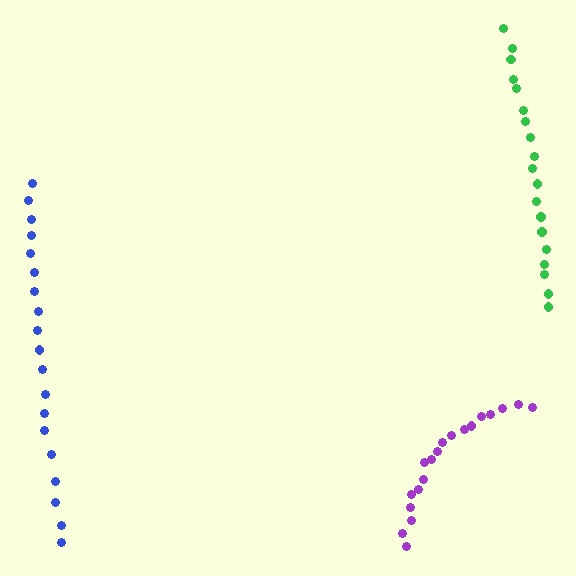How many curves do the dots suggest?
There are 3 distinct paths.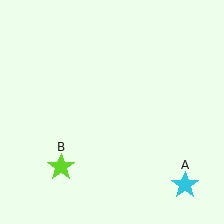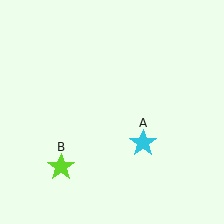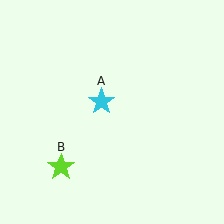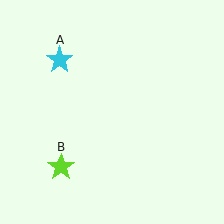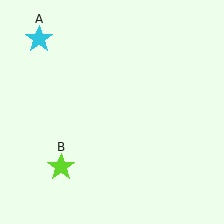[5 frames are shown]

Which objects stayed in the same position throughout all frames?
Lime star (object B) remained stationary.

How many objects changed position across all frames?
1 object changed position: cyan star (object A).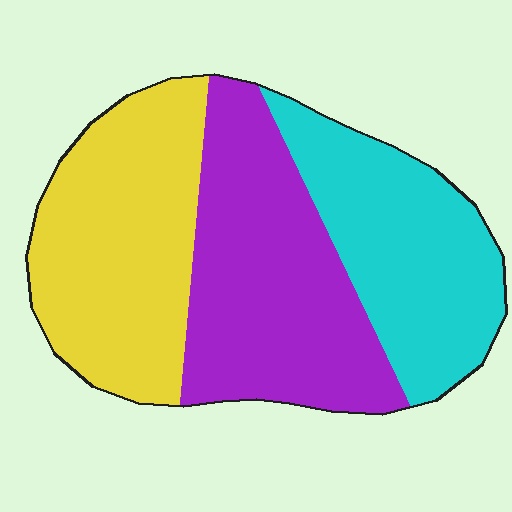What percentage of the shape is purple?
Purple covers around 35% of the shape.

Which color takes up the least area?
Cyan, at roughly 30%.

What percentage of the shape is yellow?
Yellow takes up between a quarter and a half of the shape.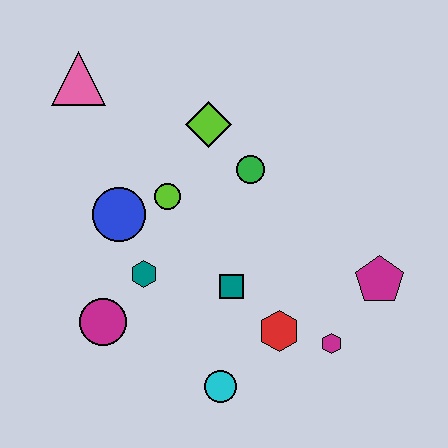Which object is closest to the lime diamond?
The green circle is closest to the lime diamond.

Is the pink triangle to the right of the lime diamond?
No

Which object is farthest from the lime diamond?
The cyan circle is farthest from the lime diamond.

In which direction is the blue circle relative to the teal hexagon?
The blue circle is above the teal hexagon.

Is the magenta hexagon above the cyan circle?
Yes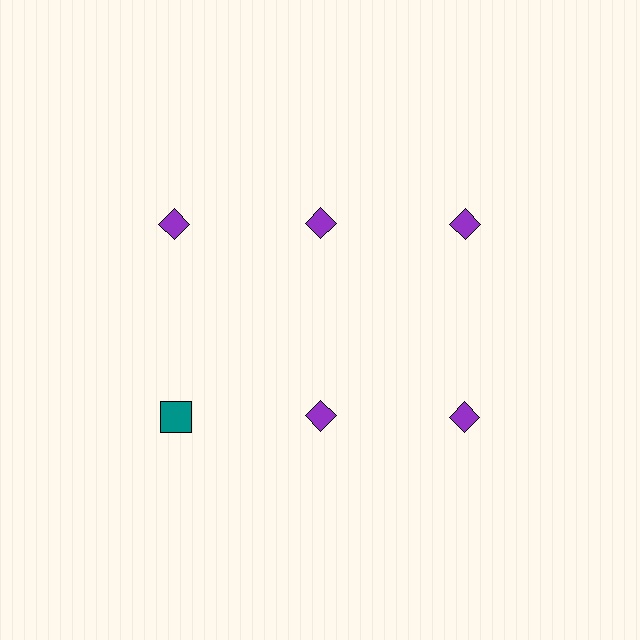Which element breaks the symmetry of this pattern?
The teal square in the second row, leftmost column breaks the symmetry. All other shapes are purple diamonds.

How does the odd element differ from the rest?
It differs in both color (teal instead of purple) and shape (square instead of diamond).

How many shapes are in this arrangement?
There are 6 shapes arranged in a grid pattern.